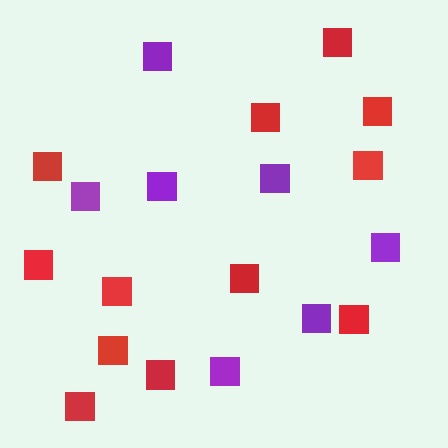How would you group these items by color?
There are 2 groups: one group of purple squares (7) and one group of red squares (12).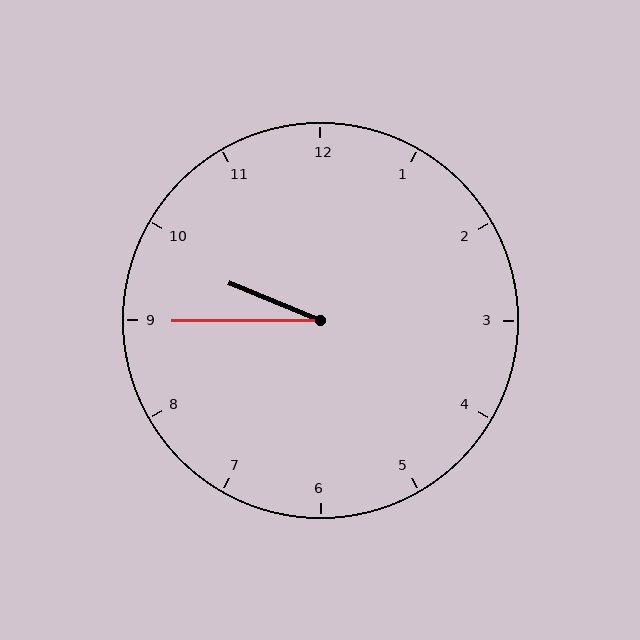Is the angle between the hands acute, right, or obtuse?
It is acute.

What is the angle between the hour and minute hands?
Approximately 22 degrees.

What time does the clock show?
9:45.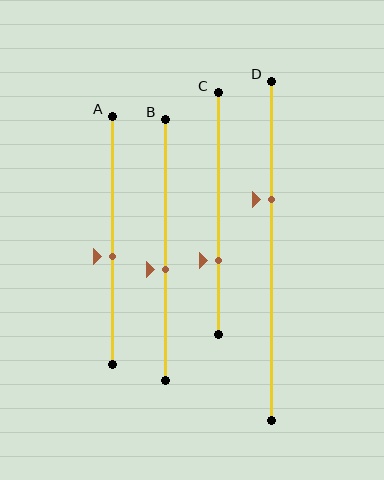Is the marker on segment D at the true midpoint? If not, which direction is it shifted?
No, the marker on segment D is shifted upward by about 15% of the segment length.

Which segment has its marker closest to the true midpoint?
Segment A has its marker closest to the true midpoint.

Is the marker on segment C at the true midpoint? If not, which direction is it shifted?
No, the marker on segment C is shifted downward by about 19% of the segment length.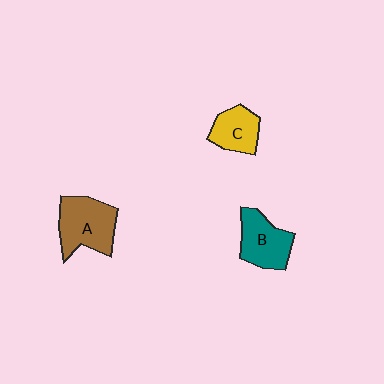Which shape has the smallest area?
Shape C (yellow).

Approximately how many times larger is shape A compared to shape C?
Approximately 1.5 times.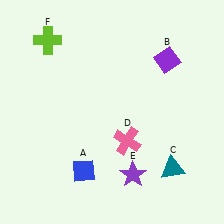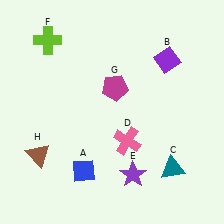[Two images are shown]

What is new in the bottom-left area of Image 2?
A brown triangle (H) was added in the bottom-left area of Image 2.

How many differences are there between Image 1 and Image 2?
There are 2 differences between the two images.